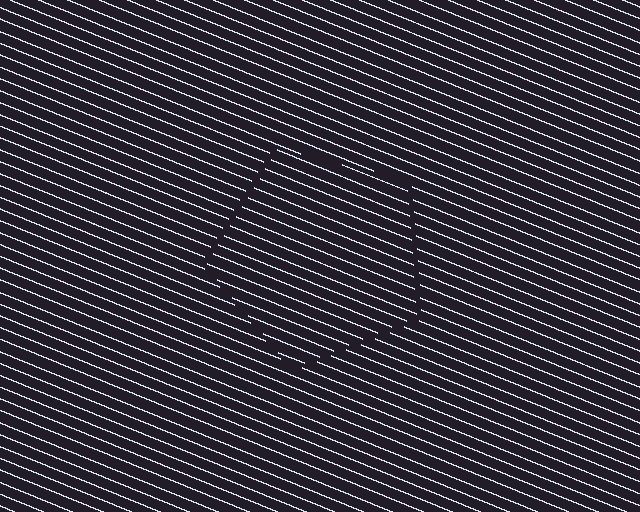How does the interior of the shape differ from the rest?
The interior of the shape contains the same grating, shifted by half a period — the contour is defined by the phase discontinuity where line-ends from the inner and outer gratings abut.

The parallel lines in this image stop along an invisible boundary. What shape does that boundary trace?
An illusory pentagon. The interior of the shape contains the same grating, shifted by half a period — the contour is defined by the phase discontinuity where line-ends from the inner and outer gratings abut.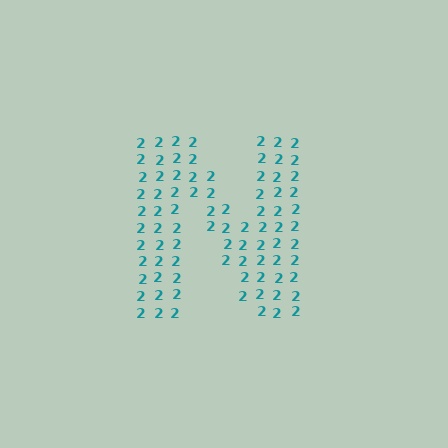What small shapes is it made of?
It is made of small digit 2's.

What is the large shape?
The large shape is the letter N.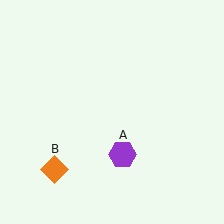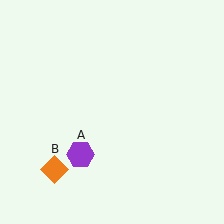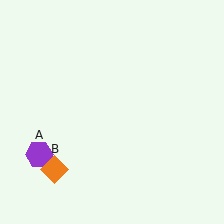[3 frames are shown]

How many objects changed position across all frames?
1 object changed position: purple hexagon (object A).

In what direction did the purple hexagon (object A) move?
The purple hexagon (object A) moved left.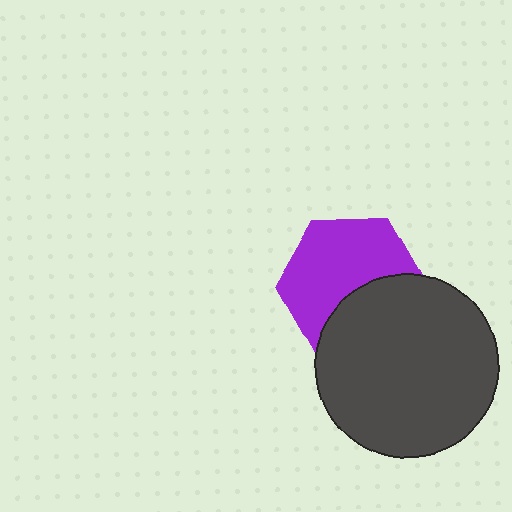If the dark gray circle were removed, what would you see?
You would see the complete purple hexagon.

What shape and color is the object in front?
The object in front is a dark gray circle.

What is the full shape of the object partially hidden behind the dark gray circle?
The partially hidden object is a purple hexagon.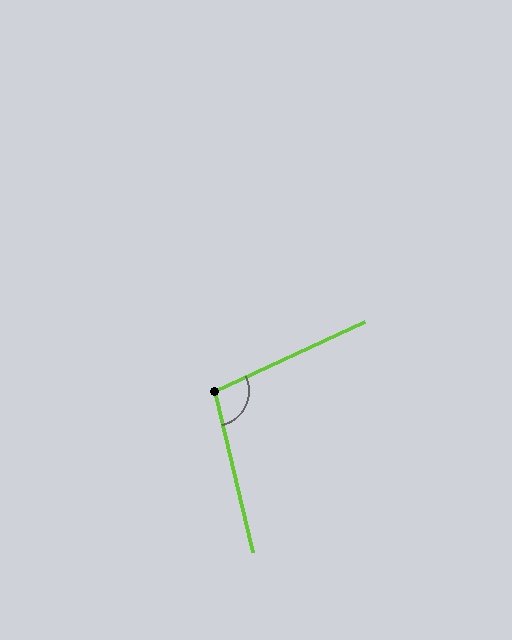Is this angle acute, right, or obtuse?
It is obtuse.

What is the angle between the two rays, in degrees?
Approximately 102 degrees.